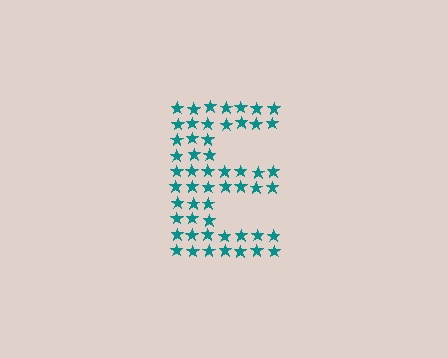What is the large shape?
The large shape is the letter E.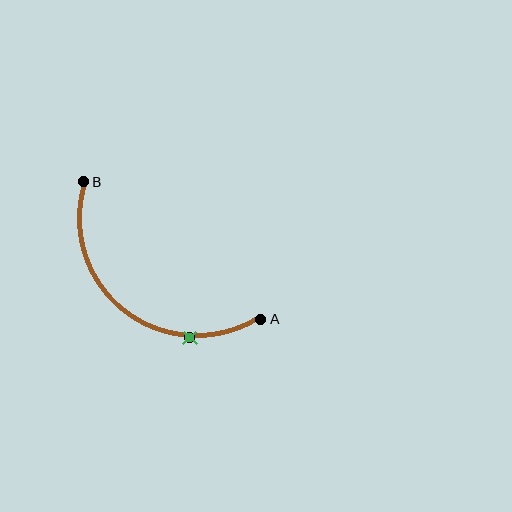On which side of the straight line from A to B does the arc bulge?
The arc bulges below and to the left of the straight line connecting A and B.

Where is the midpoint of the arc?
The arc midpoint is the point on the curve farthest from the straight line joining A and B. It sits below and to the left of that line.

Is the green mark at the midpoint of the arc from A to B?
No. The green mark lies on the arc but is closer to endpoint A. The arc midpoint would be at the point on the curve equidistant along the arc from both A and B.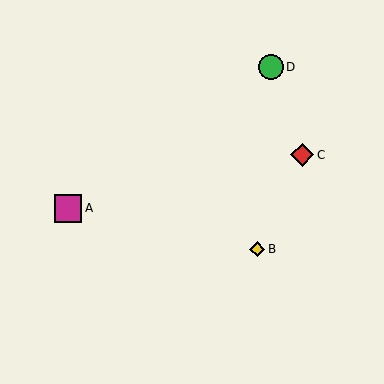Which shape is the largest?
The magenta square (labeled A) is the largest.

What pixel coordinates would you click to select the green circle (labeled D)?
Click at (271, 67) to select the green circle D.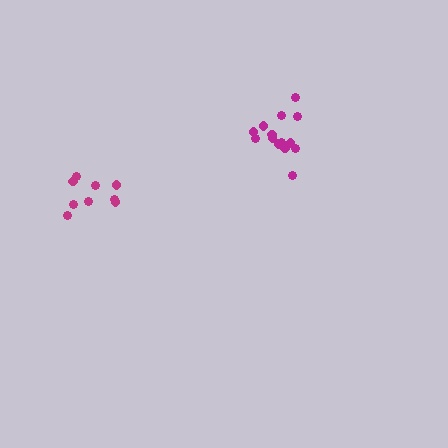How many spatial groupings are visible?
There are 2 spatial groupings.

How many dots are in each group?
Group 1: 9 dots, Group 2: 15 dots (24 total).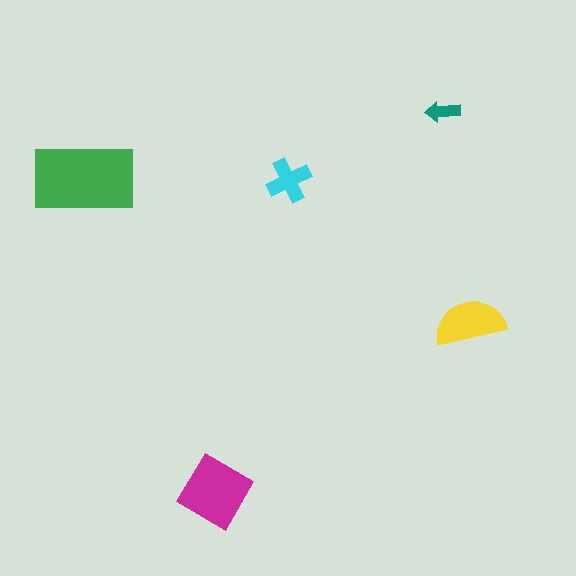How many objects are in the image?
There are 5 objects in the image.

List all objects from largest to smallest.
The green rectangle, the magenta diamond, the yellow semicircle, the cyan cross, the teal arrow.